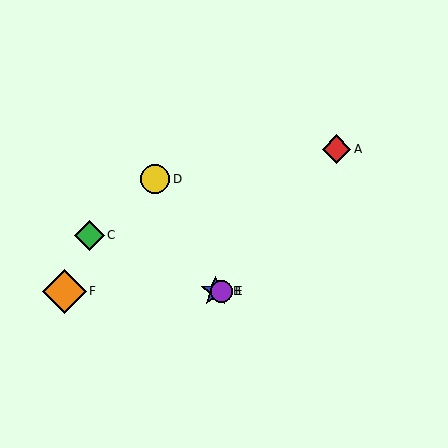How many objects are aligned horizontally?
3 objects (B, E, F) are aligned horizontally.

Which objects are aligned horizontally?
Objects B, E, F are aligned horizontally.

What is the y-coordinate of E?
Object E is at y≈291.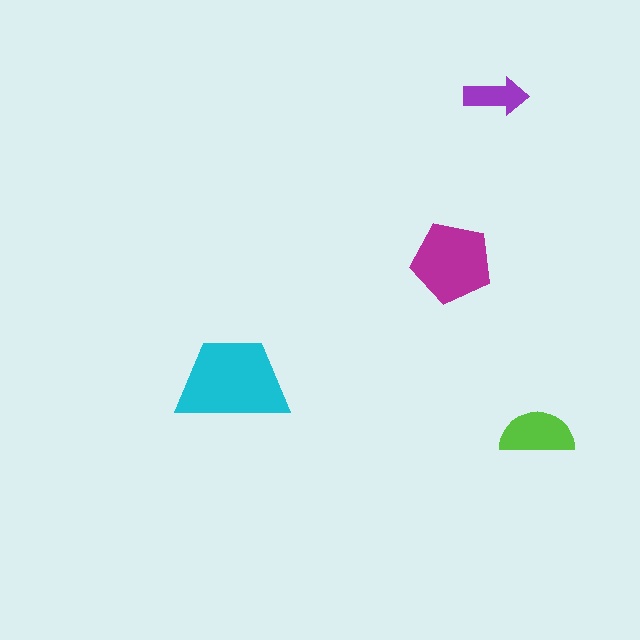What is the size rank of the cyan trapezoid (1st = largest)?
1st.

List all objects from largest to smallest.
The cyan trapezoid, the magenta pentagon, the lime semicircle, the purple arrow.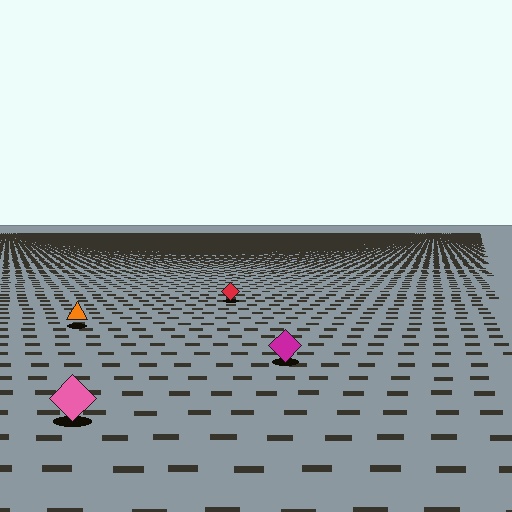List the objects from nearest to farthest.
From nearest to farthest: the pink diamond, the magenta diamond, the orange triangle, the red diamond.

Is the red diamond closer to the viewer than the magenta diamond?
No. The magenta diamond is closer — you can tell from the texture gradient: the ground texture is coarser near it.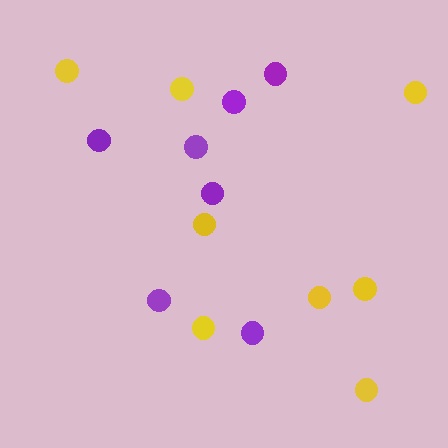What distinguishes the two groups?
There are 2 groups: one group of yellow circles (8) and one group of purple circles (7).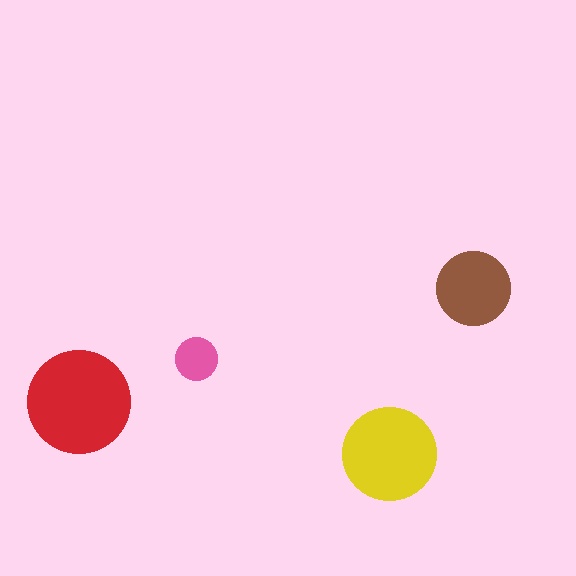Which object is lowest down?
The yellow circle is bottommost.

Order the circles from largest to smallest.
the red one, the yellow one, the brown one, the pink one.